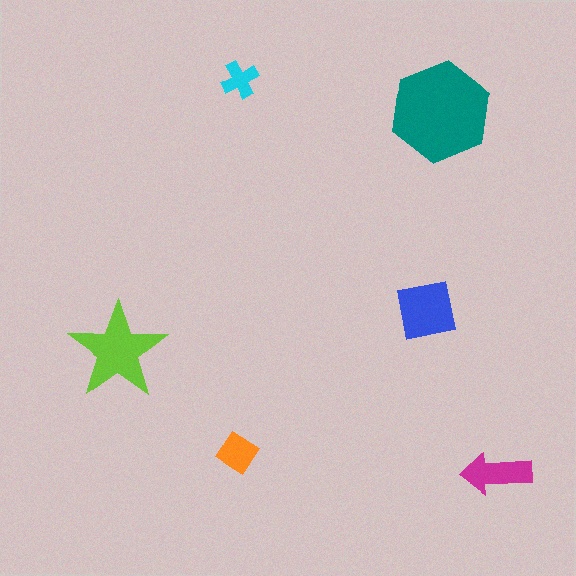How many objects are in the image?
There are 6 objects in the image.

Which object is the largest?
The teal hexagon.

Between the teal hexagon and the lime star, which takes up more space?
The teal hexagon.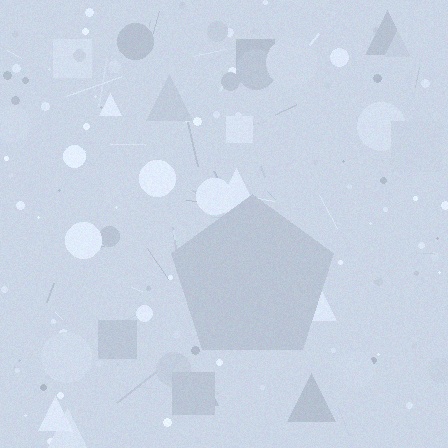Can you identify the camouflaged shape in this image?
The camouflaged shape is a pentagon.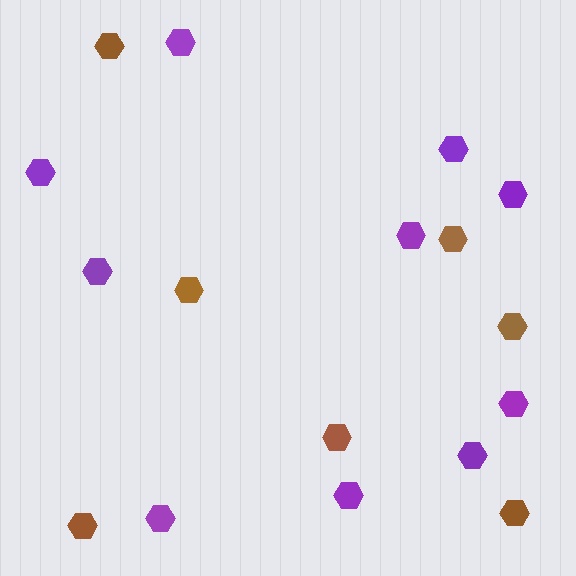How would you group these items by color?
There are 2 groups: one group of purple hexagons (10) and one group of brown hexagons (7).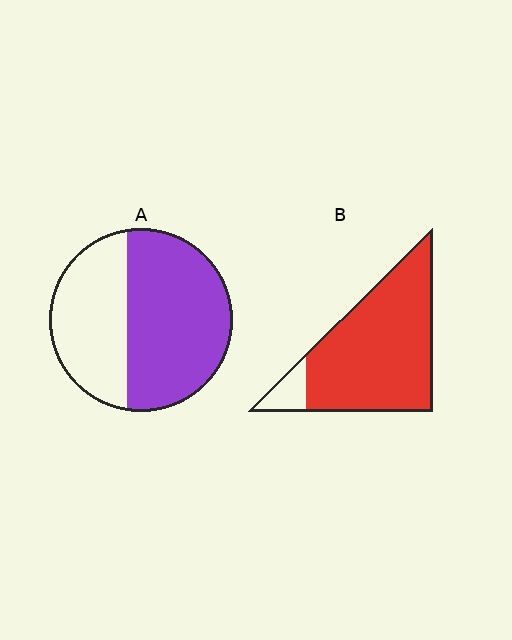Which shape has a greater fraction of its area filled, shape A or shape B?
Shape B.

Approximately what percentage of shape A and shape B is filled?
A is approximately 60% and B is approximately 90%.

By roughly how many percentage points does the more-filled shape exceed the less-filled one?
By roughly 30 percentage points (B over A).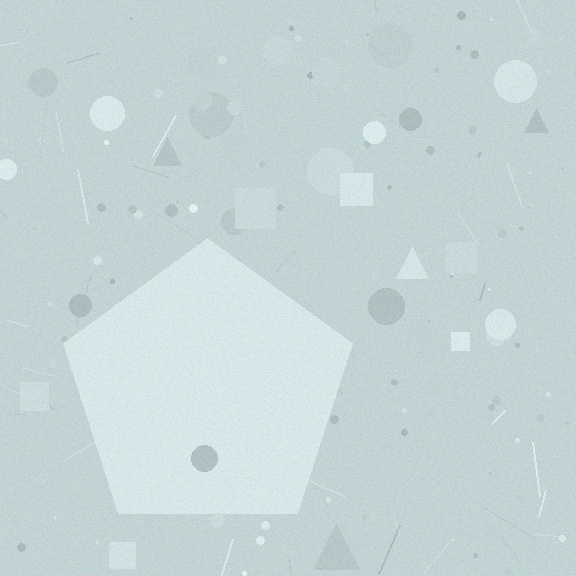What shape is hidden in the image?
A pentagon is hidden in the image.